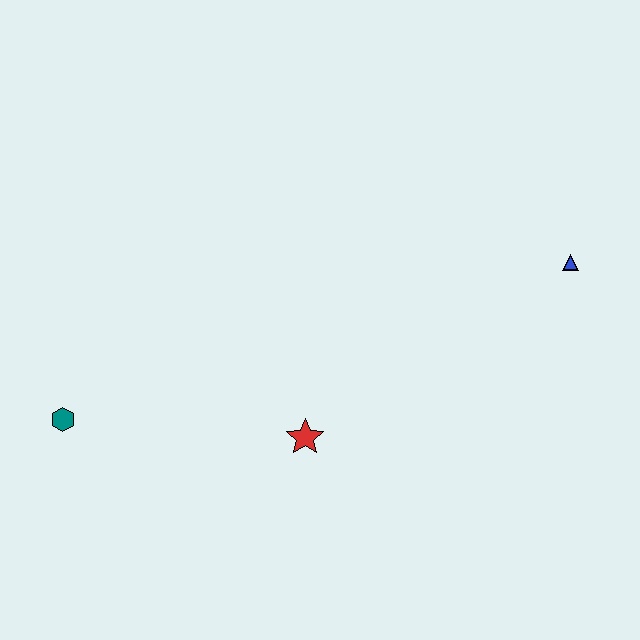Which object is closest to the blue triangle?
The red star is closest to the blue triangle.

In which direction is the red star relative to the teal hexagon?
The red star is to the right of the teal hexagon.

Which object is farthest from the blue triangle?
The teal hexagon is farthest from the blue triangle.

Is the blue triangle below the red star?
No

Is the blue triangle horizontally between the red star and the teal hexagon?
No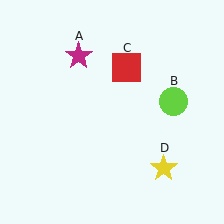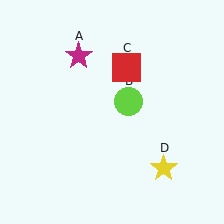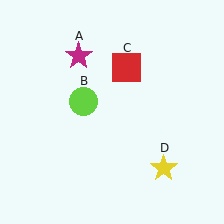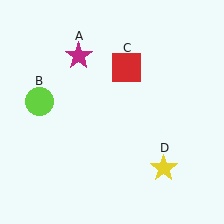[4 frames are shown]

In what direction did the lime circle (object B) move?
The lime circle (object B) moved left.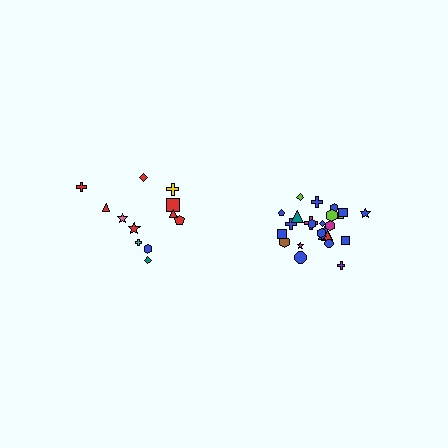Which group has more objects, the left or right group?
The right group.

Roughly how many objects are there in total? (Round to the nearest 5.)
Roughly 35 objects in total.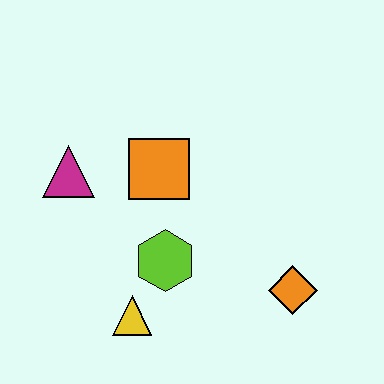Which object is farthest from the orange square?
The orange diamond is farthest from the orange square.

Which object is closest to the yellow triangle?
The lime hexagon is closest to the yellow triangle.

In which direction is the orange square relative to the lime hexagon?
The orange square is above the lime hexagon.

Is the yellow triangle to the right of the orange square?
No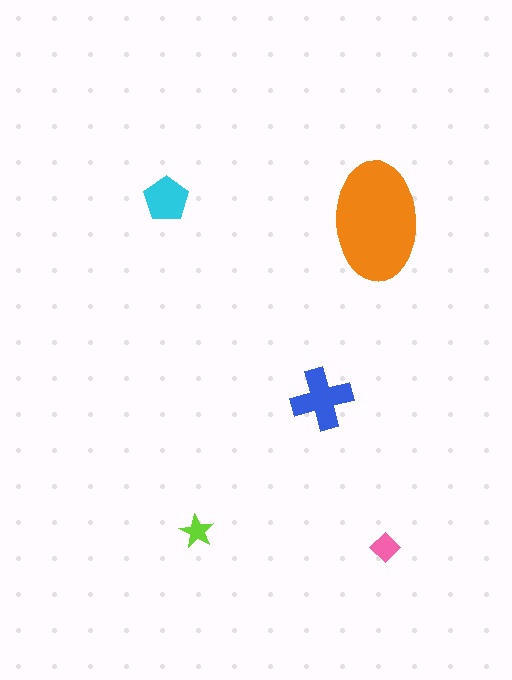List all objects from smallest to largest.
The lime star, the pink diamond, the cyan pentagon, the blue cross, the orange ellipse.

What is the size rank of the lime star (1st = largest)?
5th.